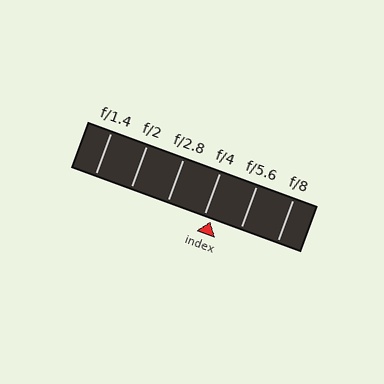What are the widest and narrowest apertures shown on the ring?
The widest aperture shown is f/1.4 and the narrowest is f/8.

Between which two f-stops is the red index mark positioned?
The index mark is between f/4 and f/5.6.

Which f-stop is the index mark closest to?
The index mark is closest to f/4.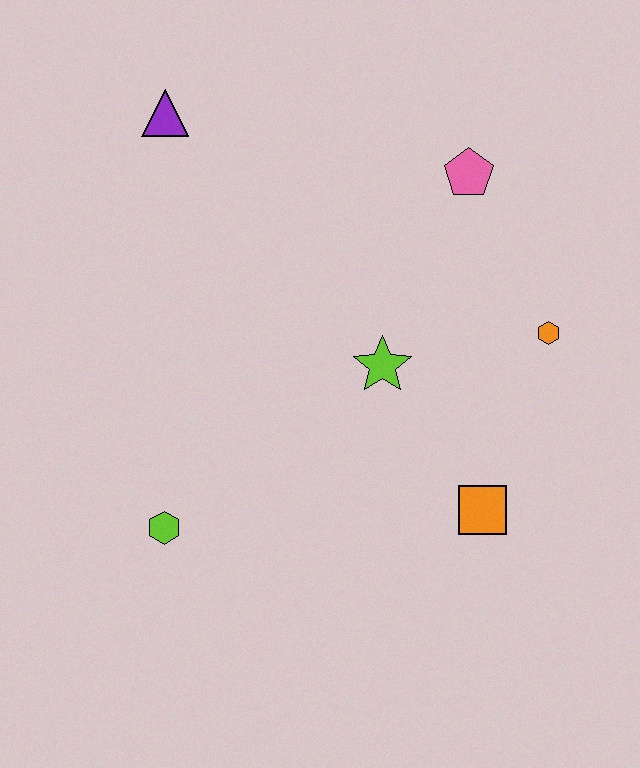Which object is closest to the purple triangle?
The pink pentagon is closest to the purple triangle.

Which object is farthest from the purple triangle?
The orange square is farthest from the purple triangle.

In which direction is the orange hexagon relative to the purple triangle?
The orange hexagon is to the right of the purple triangle.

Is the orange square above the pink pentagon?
No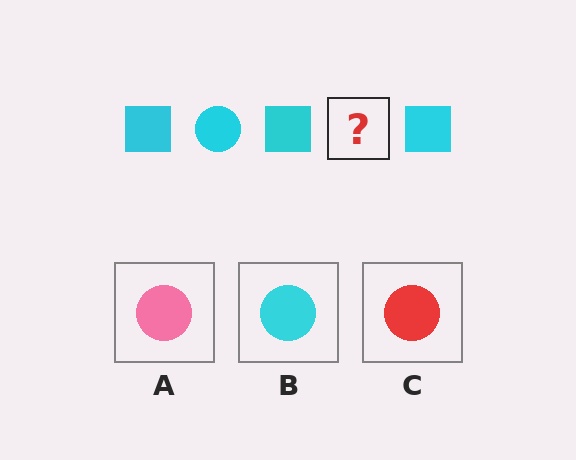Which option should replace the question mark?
Option B.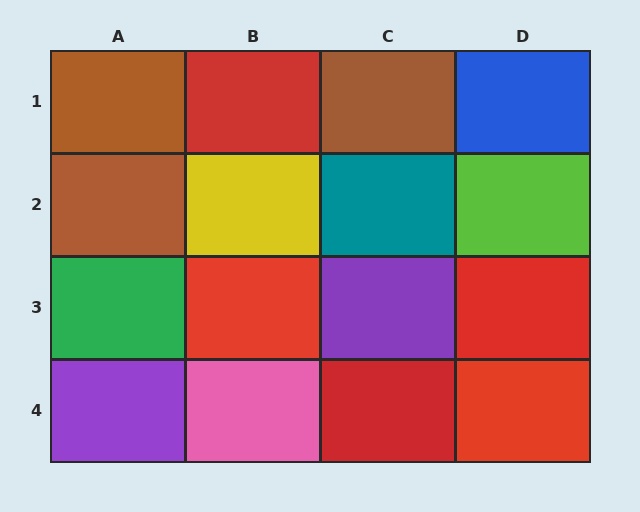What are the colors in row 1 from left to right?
Brown, red, brown, blue.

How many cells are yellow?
1 cell is yellow.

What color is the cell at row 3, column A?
Green.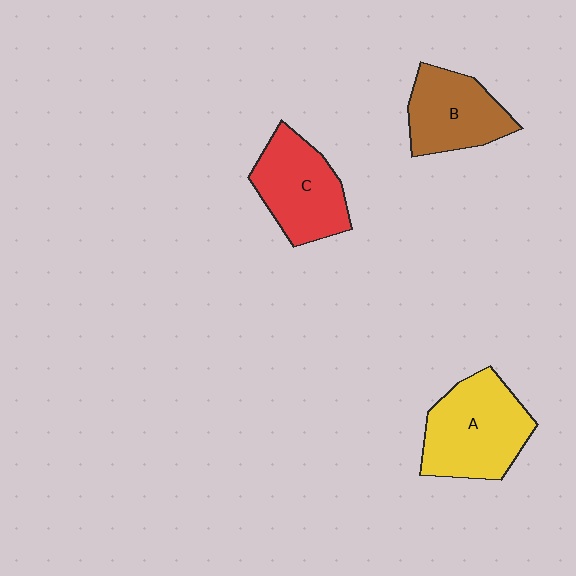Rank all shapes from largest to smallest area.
From largest to smallest: A (yellow), C (red), B (brown).